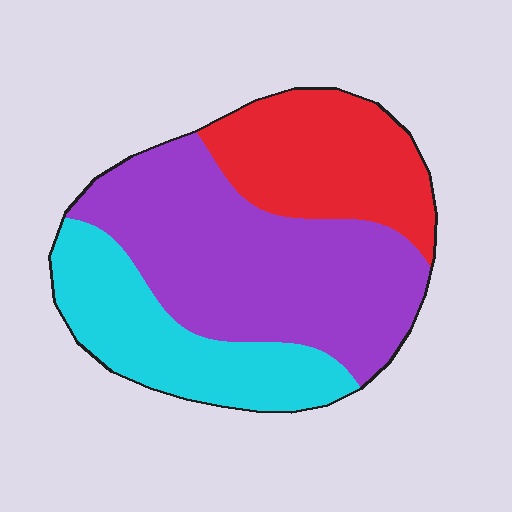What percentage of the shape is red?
Red covers around 25% of the shape.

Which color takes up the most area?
Purple, at roughly 50%.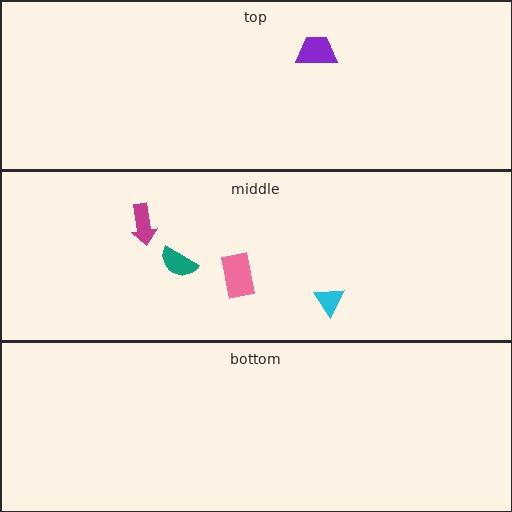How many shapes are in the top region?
1.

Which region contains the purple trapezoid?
The top region.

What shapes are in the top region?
The purple trapezoid.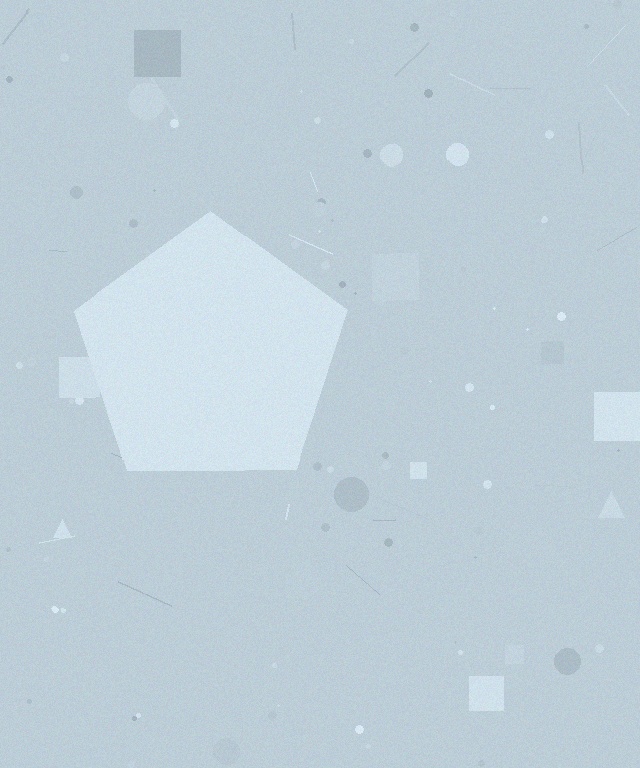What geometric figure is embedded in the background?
A pentagon is embedded in the background.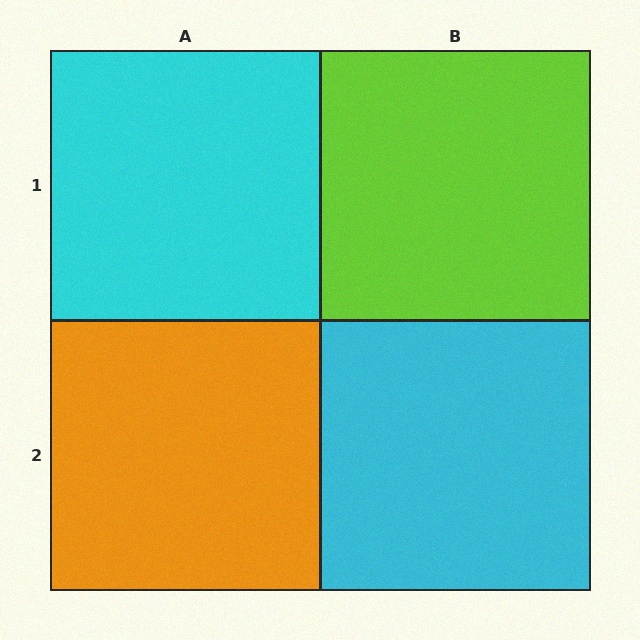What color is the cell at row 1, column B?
Lime.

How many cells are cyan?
2 cells are cyan.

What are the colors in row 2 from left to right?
Orange, cyan.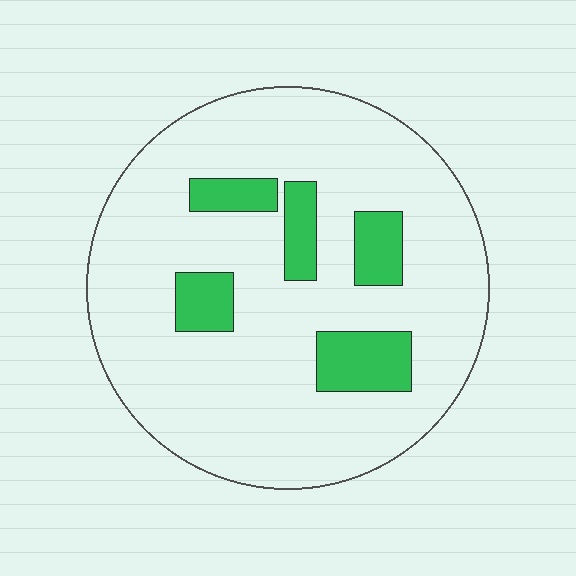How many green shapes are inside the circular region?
5.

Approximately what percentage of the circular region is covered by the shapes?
Approximately 15%.